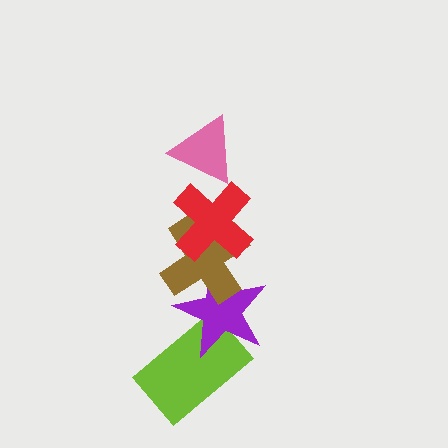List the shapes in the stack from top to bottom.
From top to bottom: the pink triangle, the red cross, the brown cross, the purple star, the lime rectangle.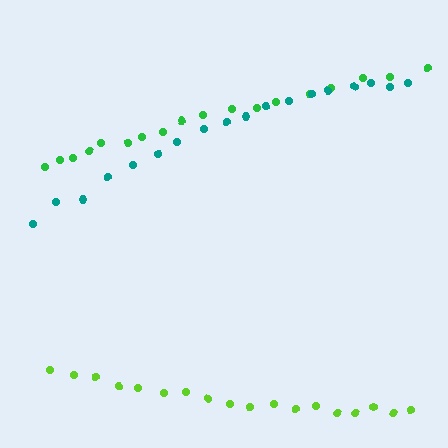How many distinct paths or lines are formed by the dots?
There are 3 distinct paths.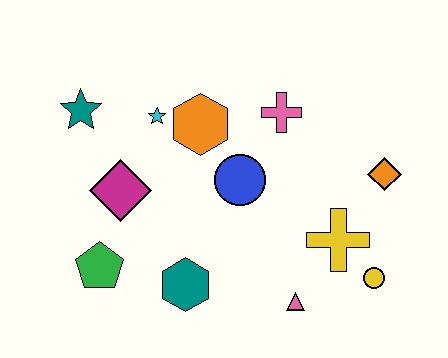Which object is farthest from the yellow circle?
The teal star is farthest from the yellow circle.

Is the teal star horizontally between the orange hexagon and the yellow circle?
No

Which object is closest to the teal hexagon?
The green pentagon is closest to the teal hexagon.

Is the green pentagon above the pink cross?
No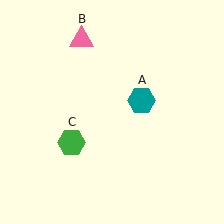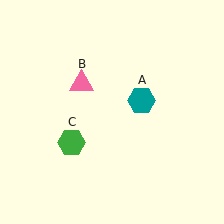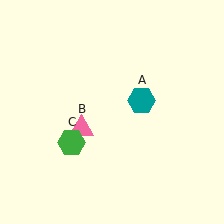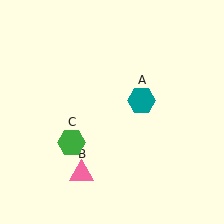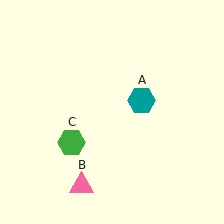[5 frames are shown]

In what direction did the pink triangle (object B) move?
The pink triangle (object B) moved down.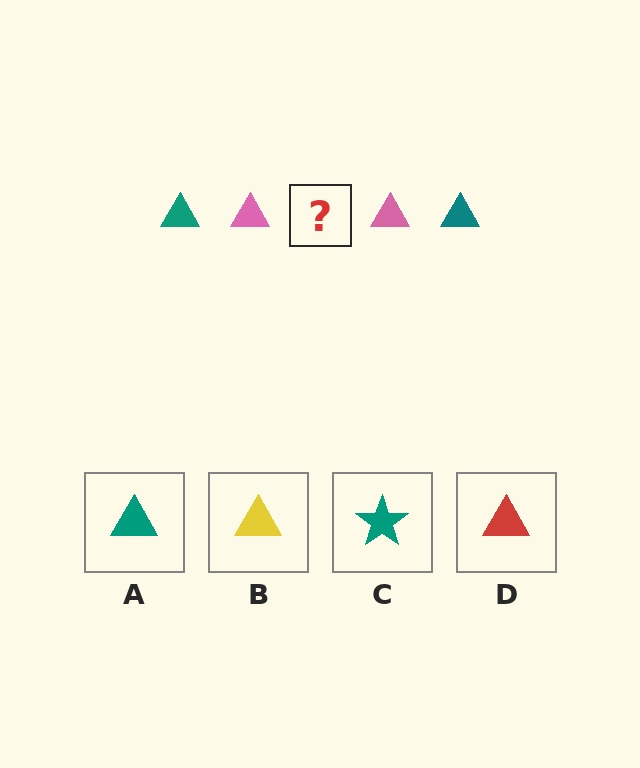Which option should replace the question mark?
Option A.